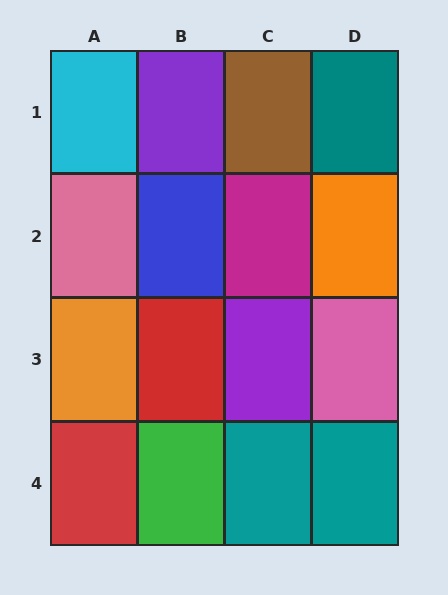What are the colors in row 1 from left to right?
Cyan, purple, brown, teal.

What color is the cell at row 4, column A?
Red.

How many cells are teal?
3 cells are teal.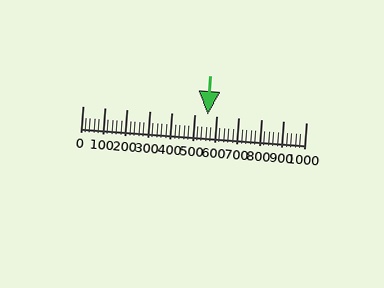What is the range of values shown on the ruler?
The ruler shows values from 0 to 1000.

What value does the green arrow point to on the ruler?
The green arrow points to approximately 560.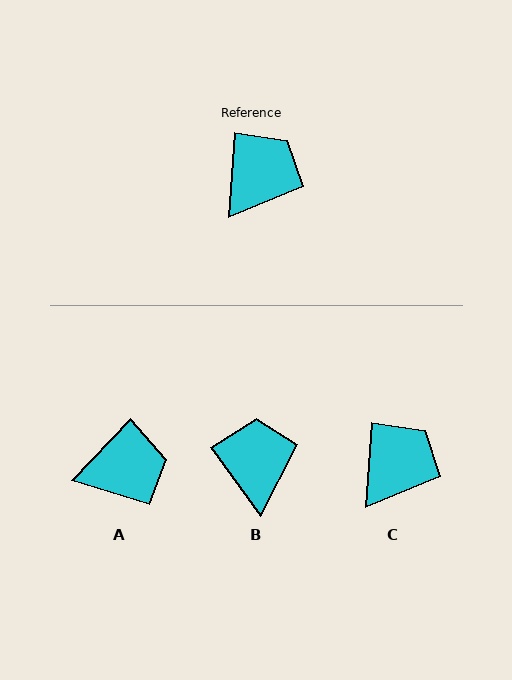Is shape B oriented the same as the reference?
No, it is off by about 40 degrees.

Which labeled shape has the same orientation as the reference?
C.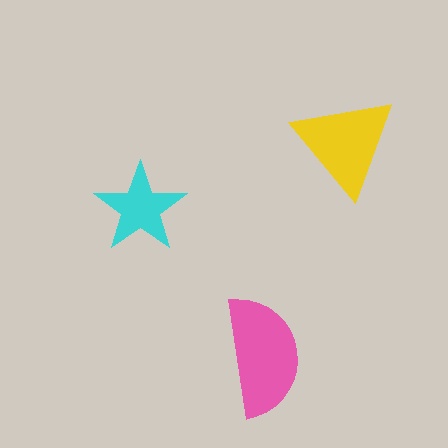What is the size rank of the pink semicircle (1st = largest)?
1st.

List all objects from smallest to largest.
The cyan star, the yellow triangle, the pink semicircle.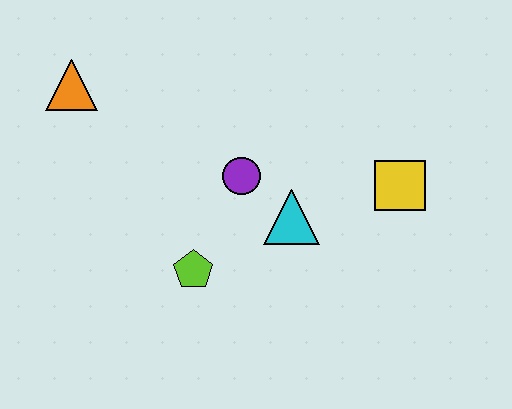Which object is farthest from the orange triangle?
The yellow square is farthest from the orange triangle.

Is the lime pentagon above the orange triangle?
No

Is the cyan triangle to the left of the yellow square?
Yes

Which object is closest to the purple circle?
The cyan triangle is closest to the purple circle.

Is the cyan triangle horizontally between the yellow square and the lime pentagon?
Yes